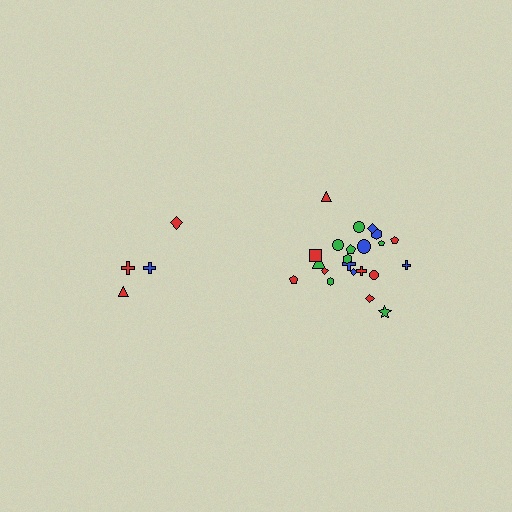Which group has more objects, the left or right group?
The right group.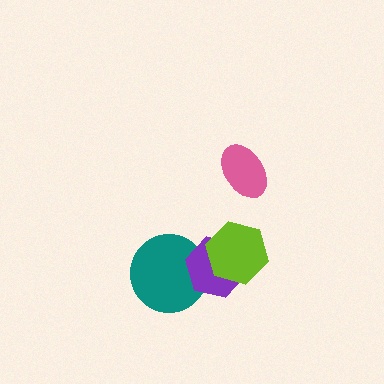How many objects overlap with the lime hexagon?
1 object overlaps with the lime hexagon.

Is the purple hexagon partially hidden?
Yes, it is partially covered by another shape.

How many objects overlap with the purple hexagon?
2 objects overlap with the purple hexagon.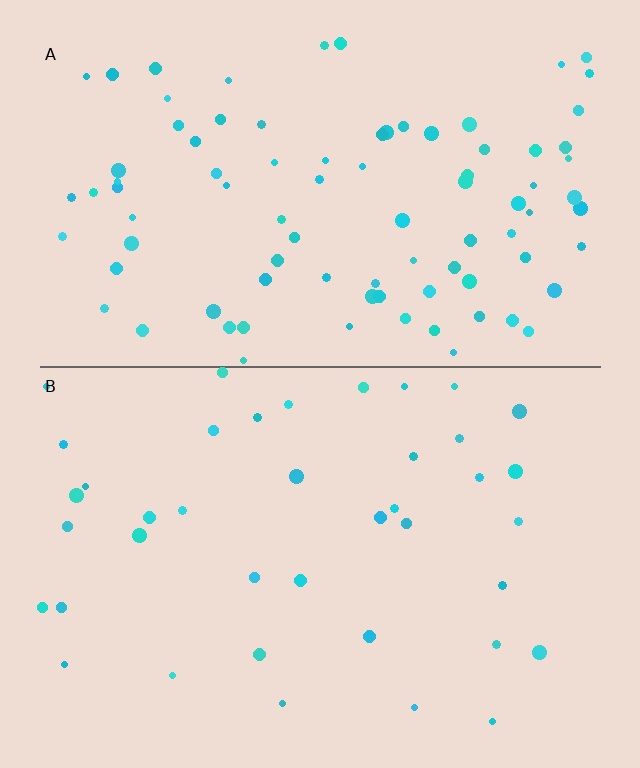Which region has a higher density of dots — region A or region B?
A (the top).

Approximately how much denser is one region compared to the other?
Approximately 2.2× — region A over region B.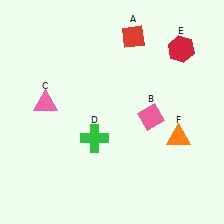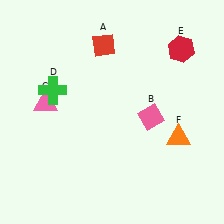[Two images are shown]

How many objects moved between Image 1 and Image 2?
2 objects moved between the two images.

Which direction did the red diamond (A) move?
The red diamond (A) moved left.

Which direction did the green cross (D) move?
The green cross (D) moved up.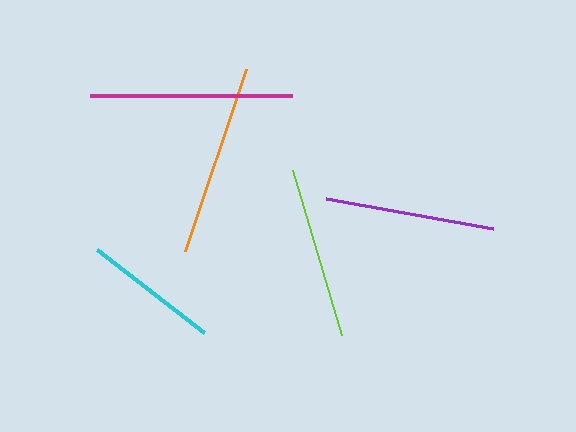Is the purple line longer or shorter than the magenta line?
The magenta line is longer than the purple line.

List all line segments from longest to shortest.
From longest to shortest: magenta, orange, lime, purple, cyan.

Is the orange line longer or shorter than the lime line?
The orange line is longer than the lime line.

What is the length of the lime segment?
The lime segment is approximately 172 pixels long.